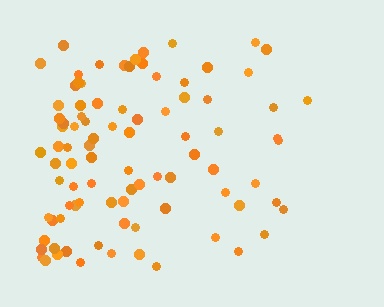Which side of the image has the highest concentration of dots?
The left.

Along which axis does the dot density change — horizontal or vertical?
Horizontal.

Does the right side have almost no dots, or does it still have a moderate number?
Still a moderate number, just noticeably fewer than the left.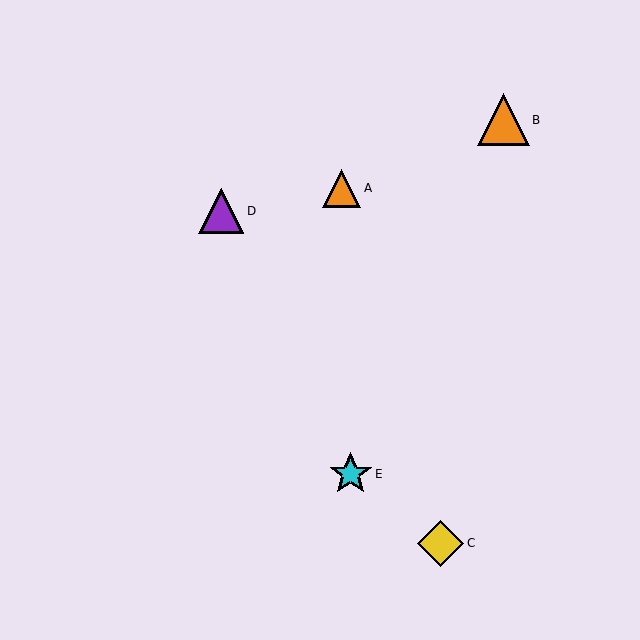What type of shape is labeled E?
Shape E is a cyan star.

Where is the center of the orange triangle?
The center of the orange triangle is at (504, 120).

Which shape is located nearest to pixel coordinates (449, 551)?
The yellow diamond (labeled C) at (441, 543) is nearest to that location.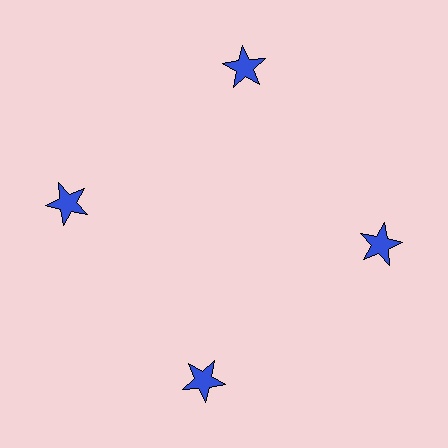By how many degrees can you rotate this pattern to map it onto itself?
The pattern maps onto itself every 90 degrees of rotation.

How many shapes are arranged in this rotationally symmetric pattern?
There are 4 shapes, arranged in 4 groups of 1.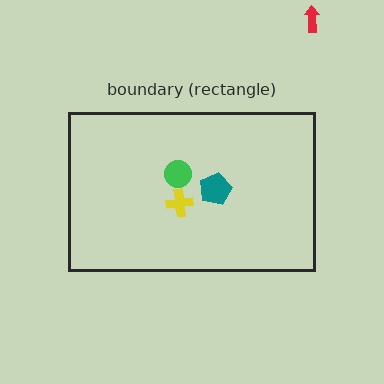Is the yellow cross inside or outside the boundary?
Inside.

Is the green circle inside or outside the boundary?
Inside.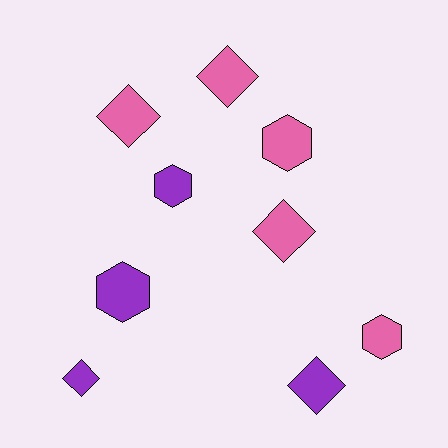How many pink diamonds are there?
There are 3 pink diamonds.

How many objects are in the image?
There are 9 objects.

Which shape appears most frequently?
Diamond, with 5 objects.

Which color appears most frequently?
Pink, with 5 objects.